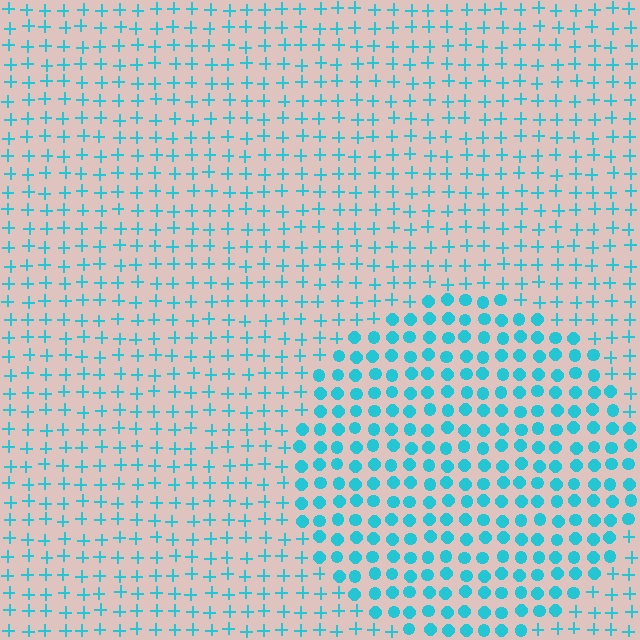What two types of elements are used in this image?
The image uses circles inside the circle region and plus signs outside it.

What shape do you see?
I see a circle.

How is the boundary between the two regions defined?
The boundary is defined by a change in element shape: circles inside vs. plus signs outside. All elements share the same color and spacing.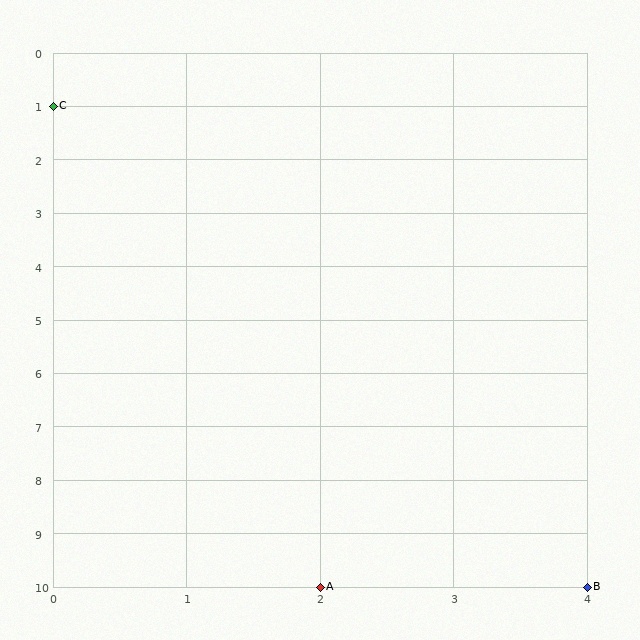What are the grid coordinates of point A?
Point A is at grid coordinates (2, 10).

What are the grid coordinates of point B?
Point B is at grid coordinates (4, 10).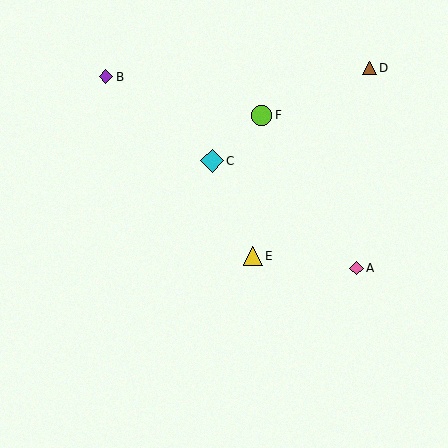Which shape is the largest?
The cyan diamond (labeled C) is the largest.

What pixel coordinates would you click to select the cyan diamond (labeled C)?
Click at (212, 161) to select the cyan diamond C.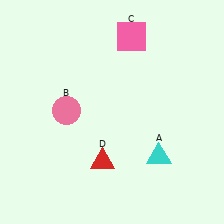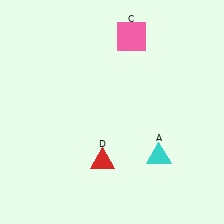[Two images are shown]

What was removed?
The pink circle (B) was removed in Image 2.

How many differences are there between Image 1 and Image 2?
There is 1 difference between the two images.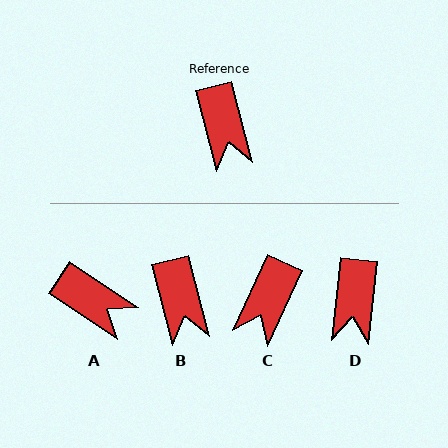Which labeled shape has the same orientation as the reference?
B.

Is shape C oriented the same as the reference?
No, it is off by about 39 degrees.